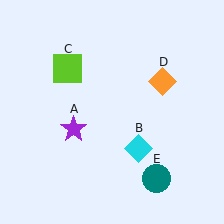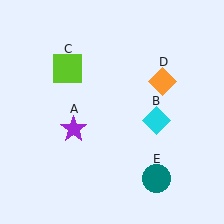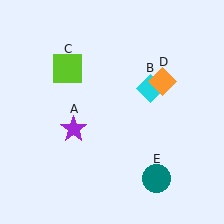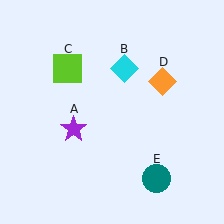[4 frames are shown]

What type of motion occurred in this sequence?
The cyan diamond (object B) rotated counterclockwise around the center of the scene.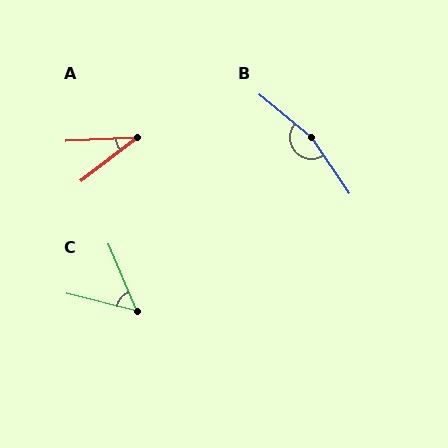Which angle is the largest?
B, at approximately 164 degrees.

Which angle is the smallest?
A, at approximately 35 degrees.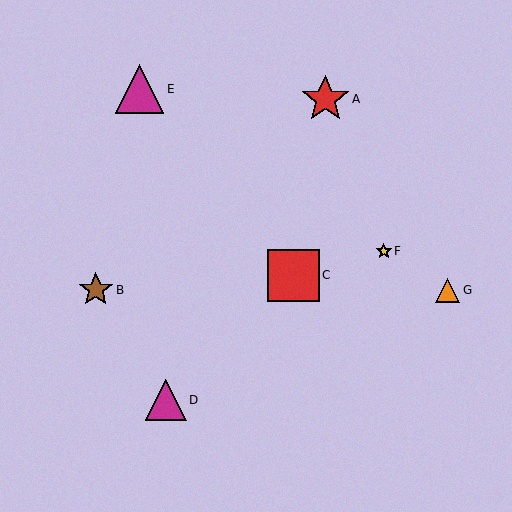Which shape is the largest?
The red square (labeled C) is the largest.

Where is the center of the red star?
The center of the red star is at (325, 99).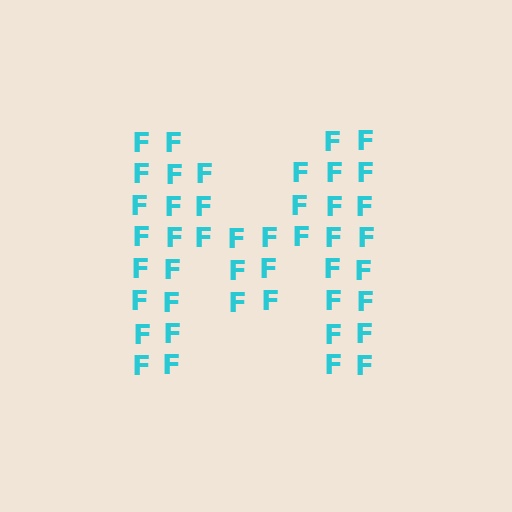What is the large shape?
The large shape is the letter M.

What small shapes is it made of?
It is made of small letter F's.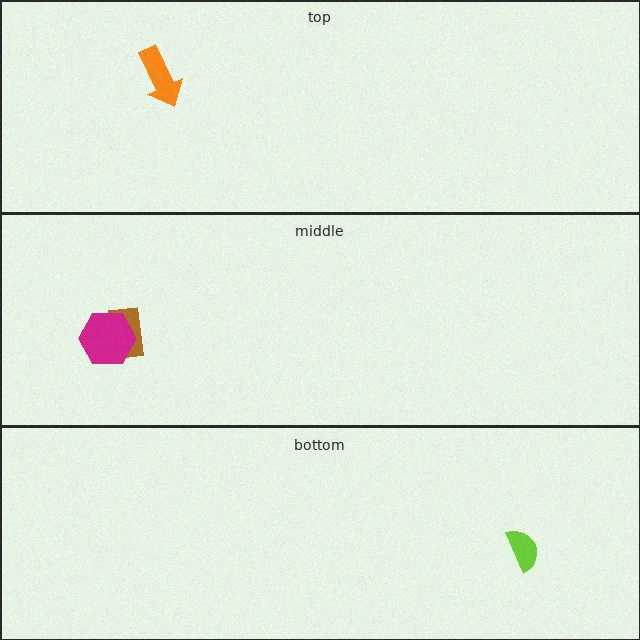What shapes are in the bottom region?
The lime semicircle.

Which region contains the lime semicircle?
The bottom region.